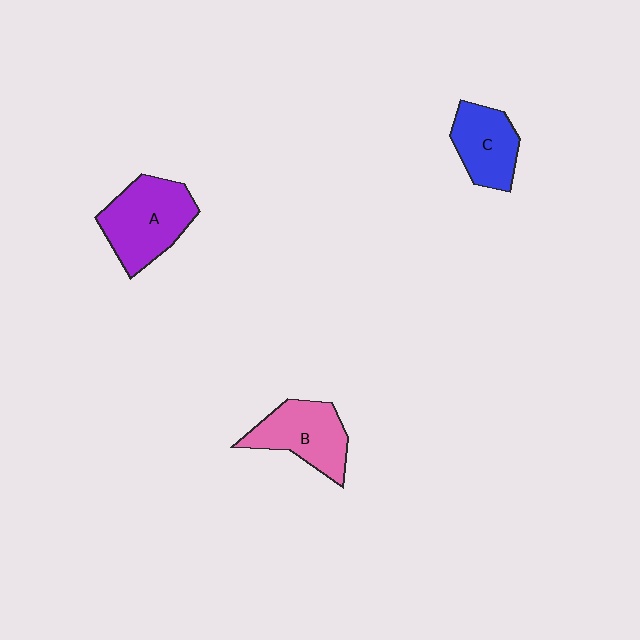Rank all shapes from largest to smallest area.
From largest to smallest: A (purple), B (pink), C (blue).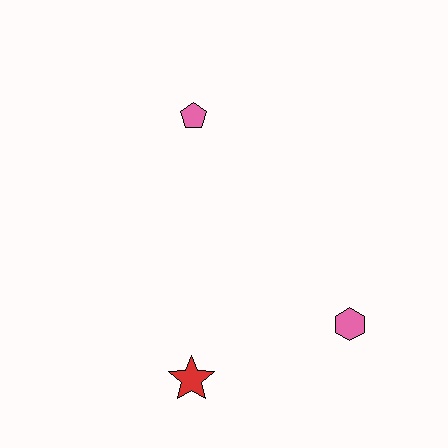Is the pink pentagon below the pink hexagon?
No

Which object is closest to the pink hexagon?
The red star is closest to the pink hexagon.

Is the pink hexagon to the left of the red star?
No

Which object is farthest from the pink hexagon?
The pink pentagon is farthest from the pink hexagon.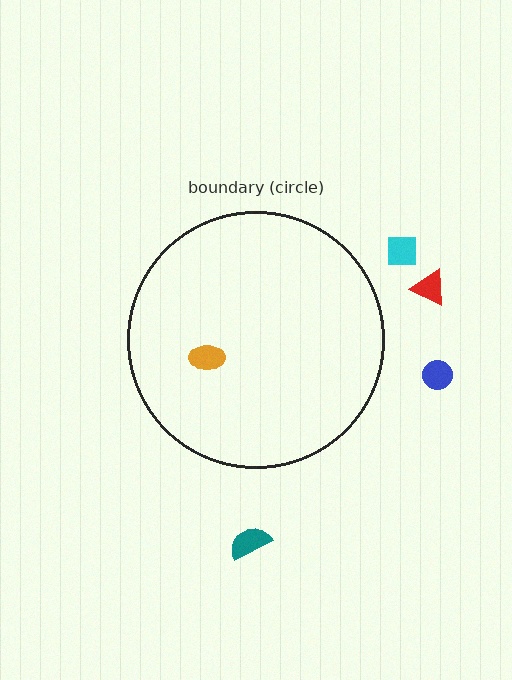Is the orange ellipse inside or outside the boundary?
Inside.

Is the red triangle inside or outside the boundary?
Outside.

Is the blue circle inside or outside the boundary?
Outside.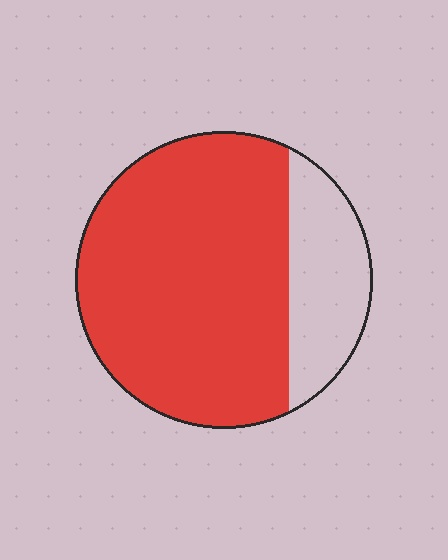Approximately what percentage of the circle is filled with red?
Approximately 75%.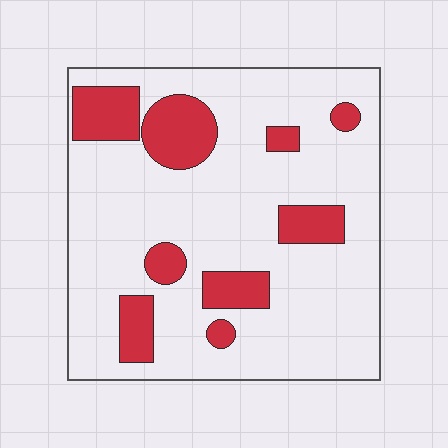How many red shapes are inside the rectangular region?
9.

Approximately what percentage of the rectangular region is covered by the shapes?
Approximately 20%.